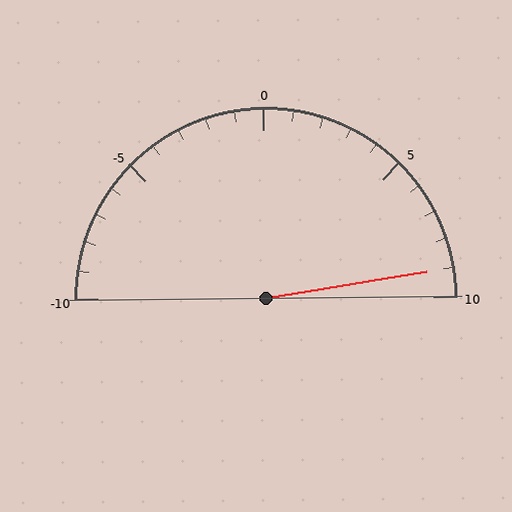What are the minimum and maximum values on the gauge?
The gauge ranges from -10 to 10.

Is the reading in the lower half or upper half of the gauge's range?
The reading is in the upper half of the range (-10 to 10).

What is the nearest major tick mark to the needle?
The nearest major tick mark is 10.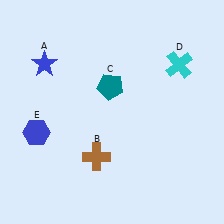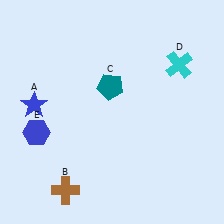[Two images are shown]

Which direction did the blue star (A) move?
The blue star (A) moved down.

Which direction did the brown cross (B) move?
The brown cross (B) moved down.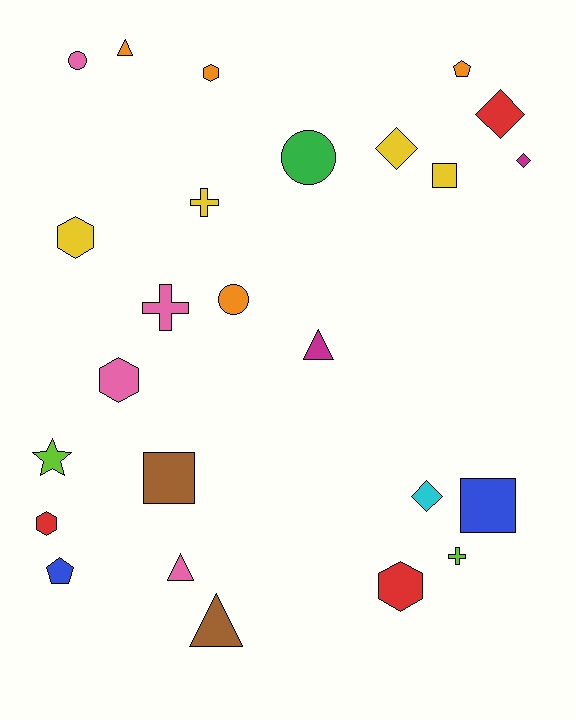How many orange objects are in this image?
There are 4 orange objects.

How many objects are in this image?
There are 25 objects.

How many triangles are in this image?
There are 4 triangles.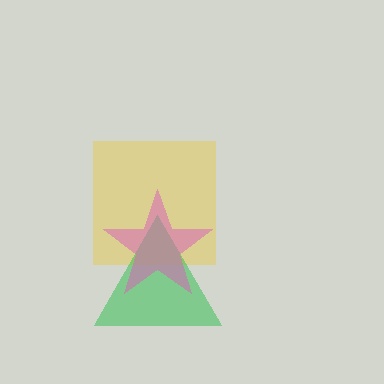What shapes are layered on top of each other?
The layered shapes are: a yellow square, a green triangle, a pink star.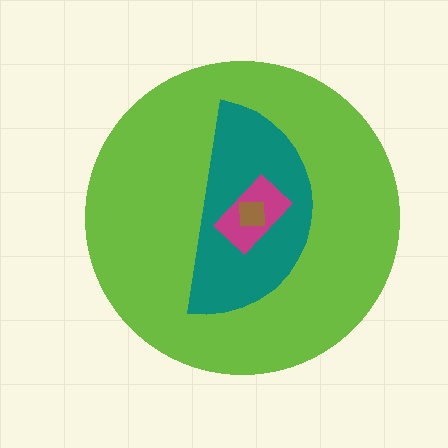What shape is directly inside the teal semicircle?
The magenta rectangle.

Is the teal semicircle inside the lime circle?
Yes.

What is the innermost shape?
The brown square.